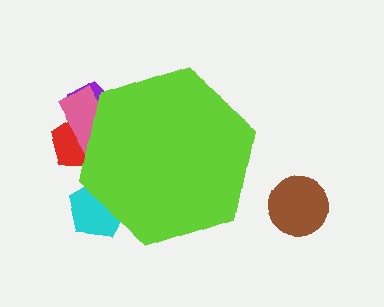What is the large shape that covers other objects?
A lime hexagon.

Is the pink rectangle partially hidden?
Yes, the pink rectangle is partially hidden behind the lime hexagon.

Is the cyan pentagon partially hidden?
Yes, the cyan pentagon is partially hidden behind the lime hexagon.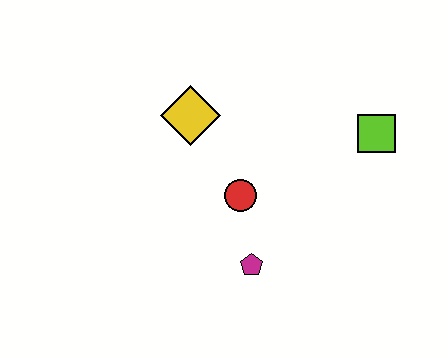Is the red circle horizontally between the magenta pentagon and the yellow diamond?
Yes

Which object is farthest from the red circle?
The lime square is farthest from the red circle.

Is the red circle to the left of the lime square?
Yes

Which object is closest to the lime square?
The red circle is closest to the lime square.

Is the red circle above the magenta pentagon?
Yes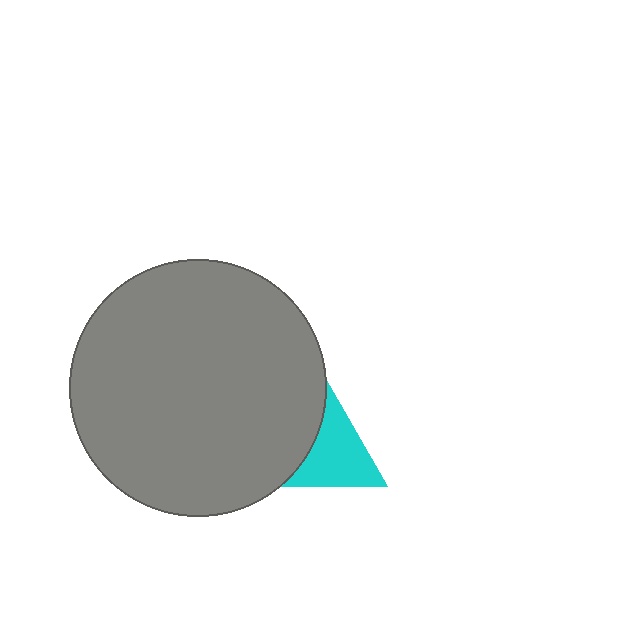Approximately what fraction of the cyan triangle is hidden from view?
Roughly 40% of the cyan triangle is hidden behind the gray circle.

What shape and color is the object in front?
The object in front is a gray circle.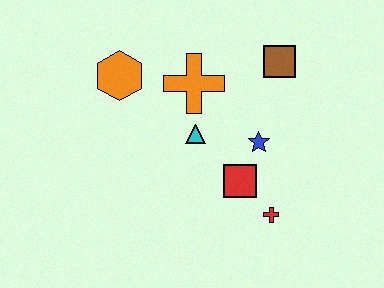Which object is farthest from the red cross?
The orange hexagon is farthest from the red cross.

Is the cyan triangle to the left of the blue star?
Yes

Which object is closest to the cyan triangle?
The orange cross is closest to the cyan triangle.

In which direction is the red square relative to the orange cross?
The red square is below the orange cross.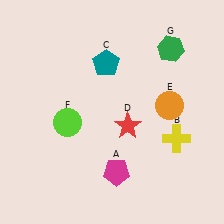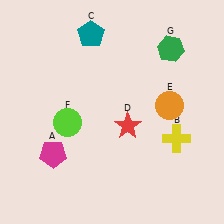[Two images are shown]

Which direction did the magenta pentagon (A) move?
The magenta pentagon (A) moved left.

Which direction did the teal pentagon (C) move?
The teal pentagon (C) moved up.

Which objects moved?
The objects that moved are: the magenta pentagon (A), the teal pentagon (C).